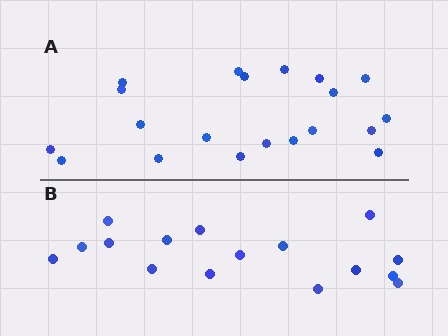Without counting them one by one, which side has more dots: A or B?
Region A (the top region) has more dots.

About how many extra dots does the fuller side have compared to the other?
Region A has about 4 more dots than region B.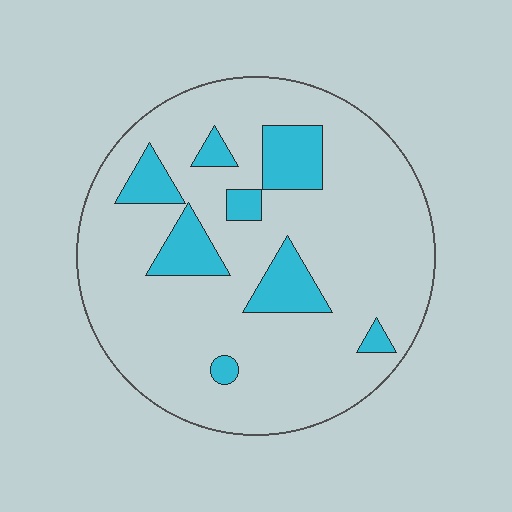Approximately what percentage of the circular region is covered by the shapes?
Approximately 15%.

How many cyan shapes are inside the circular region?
8.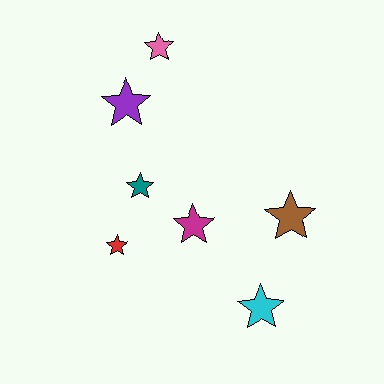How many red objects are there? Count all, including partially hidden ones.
There is 1 red object.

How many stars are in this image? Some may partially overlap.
There are 7 stars.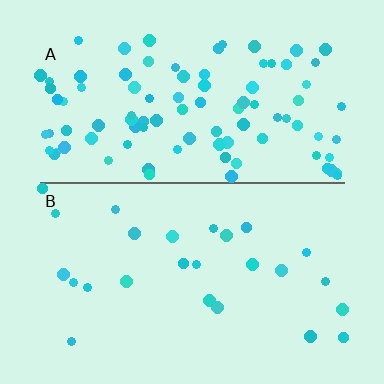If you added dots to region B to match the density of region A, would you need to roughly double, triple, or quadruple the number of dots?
Approximately quadruple.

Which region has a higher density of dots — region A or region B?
A (the top).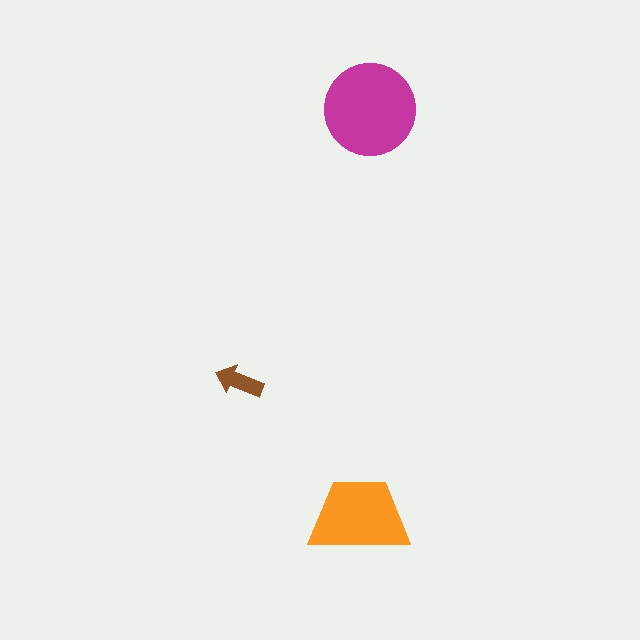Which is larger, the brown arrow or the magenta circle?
The magenta circle.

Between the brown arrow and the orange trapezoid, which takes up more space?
The orange trapezoid.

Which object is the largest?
The magenta circle.